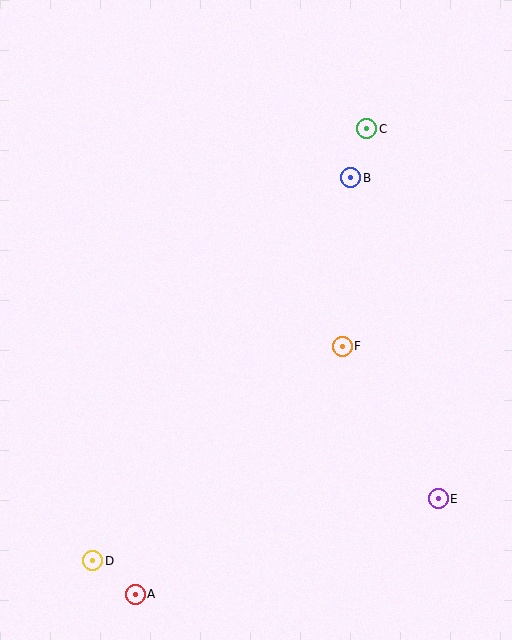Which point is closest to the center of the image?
Point F at (342, 346) is closest to the center.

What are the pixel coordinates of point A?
Point A is at (135, 594).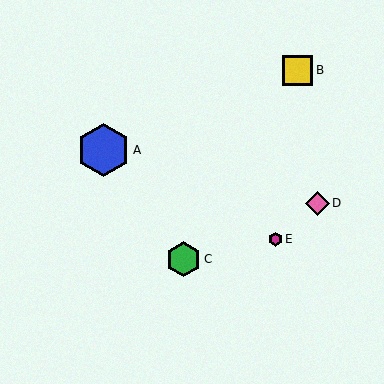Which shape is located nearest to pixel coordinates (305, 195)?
The pink diamond (labeled D) at (317, 203) is nearest to that location.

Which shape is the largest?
The blue hexagon (labeled A) is the largest.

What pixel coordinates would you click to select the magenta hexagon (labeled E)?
Click at (275, 239) to select the magenta hexagon E.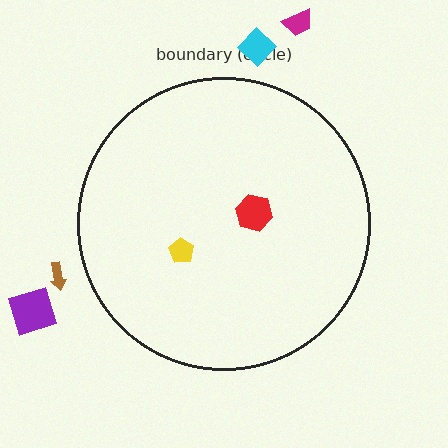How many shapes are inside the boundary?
2 inside, 4 outside.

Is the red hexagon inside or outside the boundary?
Inside.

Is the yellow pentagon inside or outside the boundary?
Inside.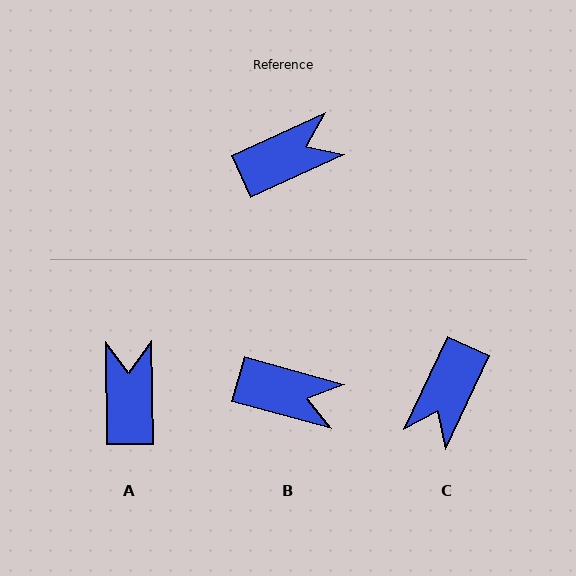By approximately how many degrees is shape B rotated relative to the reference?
Approximately 40 degrees clockwise.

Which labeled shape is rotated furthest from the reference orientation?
C, about 140 degrees away.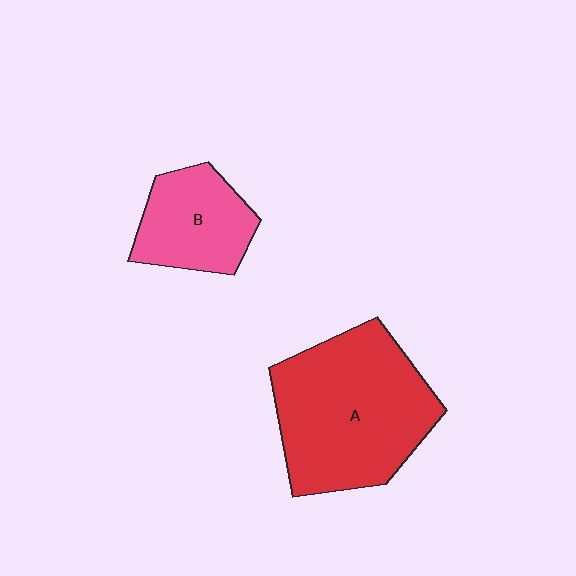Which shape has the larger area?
Shape A (red).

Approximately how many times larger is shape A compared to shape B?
Approximately 2.1 times.